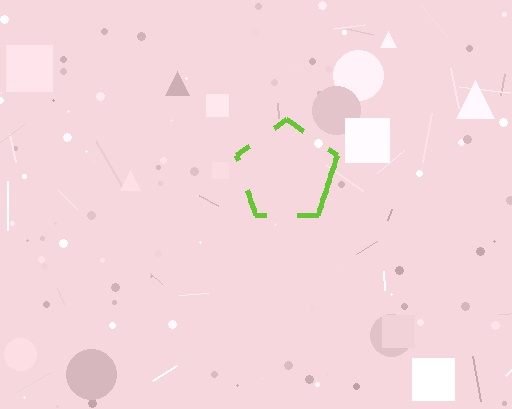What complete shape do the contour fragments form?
The contour fragments form a pentagon.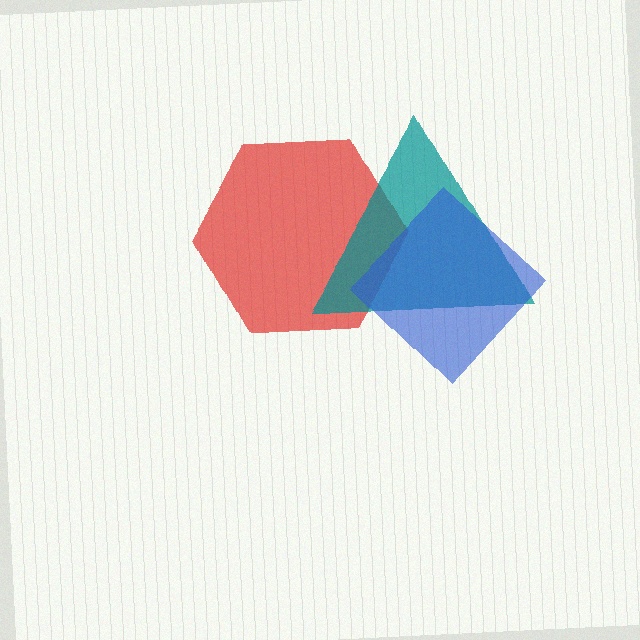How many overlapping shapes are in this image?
There are 3 overlapping shapes in the image.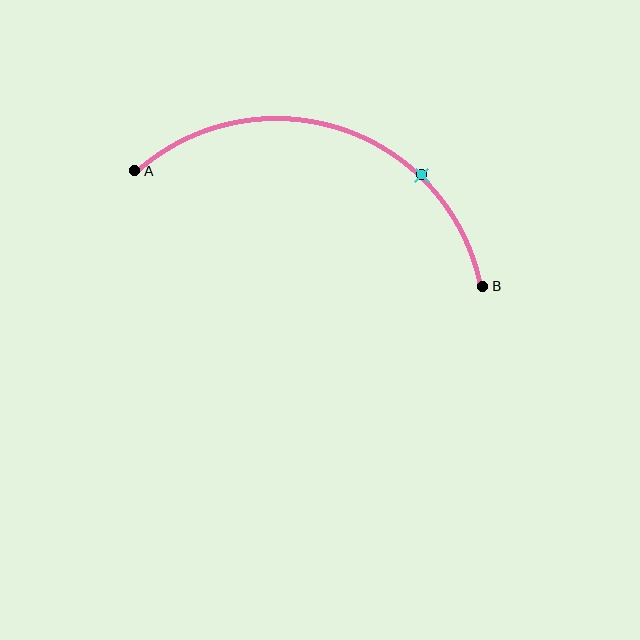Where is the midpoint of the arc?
The arc midpoint is the point on the curve farthest from the straight line joining A and B. It sits above that line.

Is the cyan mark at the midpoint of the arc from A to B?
No. The cyan mark lies on the arc but is closer to endpoint B. The arc midpoint would be at the point on the curve equidistant along the arc from both A and B.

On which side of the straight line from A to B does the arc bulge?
The arc bulges above the straight line connecting A and B.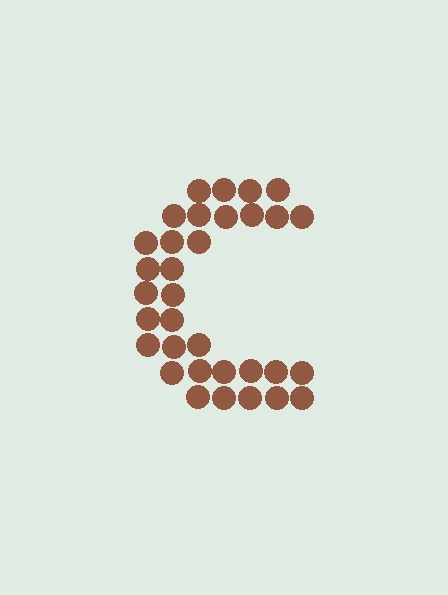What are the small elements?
The small elements are circles.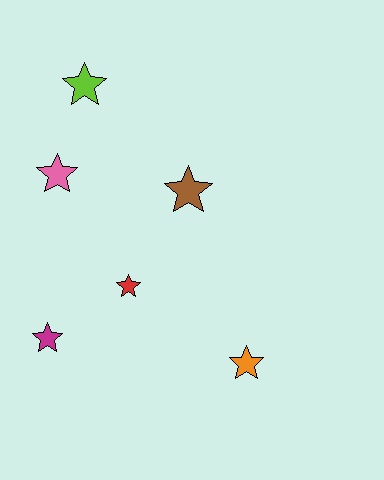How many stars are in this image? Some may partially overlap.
There are 6 stars.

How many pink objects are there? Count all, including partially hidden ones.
There is 1 pink object.